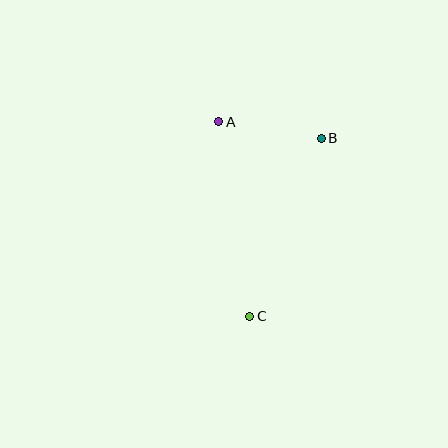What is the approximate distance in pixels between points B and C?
The distance between B and C is approximately 192 pixels.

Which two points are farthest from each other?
Points A and C are farthest from each other.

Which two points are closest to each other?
Points A and B are closest to each other.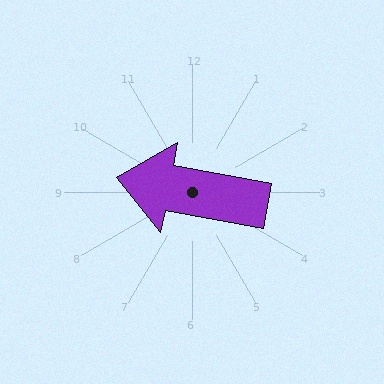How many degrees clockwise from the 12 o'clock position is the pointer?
Approximately 281 degrees.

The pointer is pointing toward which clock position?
Roughly 9 o'clock.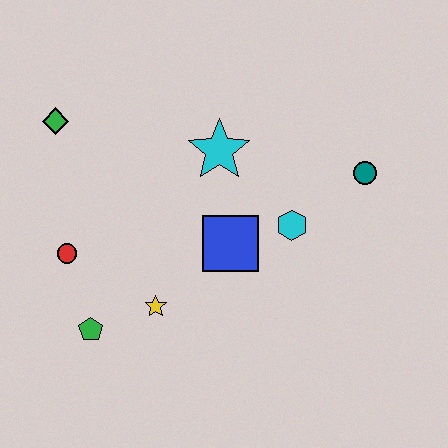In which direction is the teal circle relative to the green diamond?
The teal circle is to the right of the green diamond.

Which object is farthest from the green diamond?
The teal circle is farthest from the green diamond.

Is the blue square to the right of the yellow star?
Yes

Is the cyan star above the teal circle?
Yes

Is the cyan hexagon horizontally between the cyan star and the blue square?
No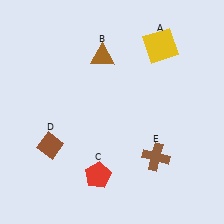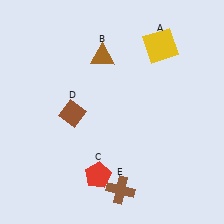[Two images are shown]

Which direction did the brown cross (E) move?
The brown cross (E) moved left.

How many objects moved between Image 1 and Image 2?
2 objects moved between the two images.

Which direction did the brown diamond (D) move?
The brown diamond (D) moved up.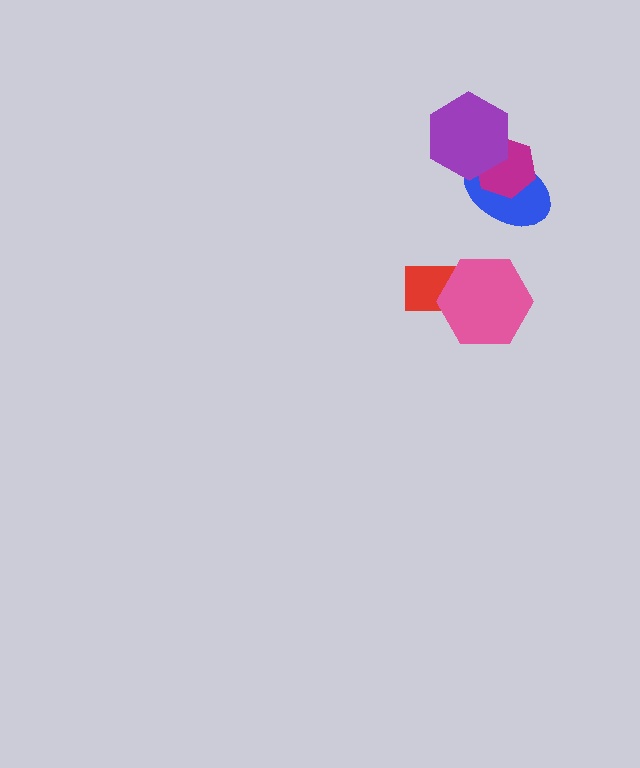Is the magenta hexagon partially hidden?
Yes, it is partially covered by another shape.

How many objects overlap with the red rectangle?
1 object overlaps with the red rectangle.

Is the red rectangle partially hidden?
Yes, it is partially covered by another shape.